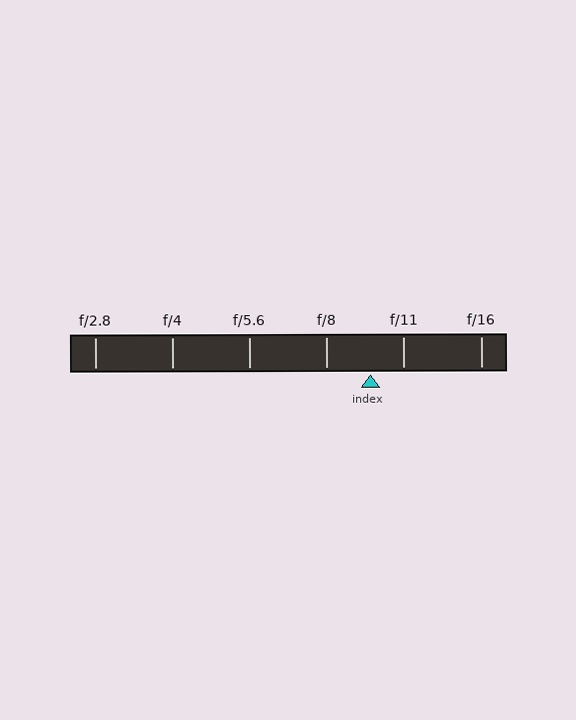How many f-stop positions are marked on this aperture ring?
There are 6 f-stop positions marked.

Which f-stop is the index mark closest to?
The index mark is closest to f/11.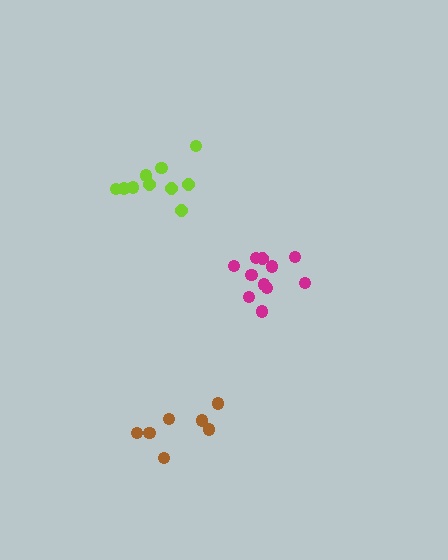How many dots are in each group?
Group 1: 11 dots, Group 2: 10 dots, Group 3: 7 dots (28 total).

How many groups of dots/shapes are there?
There are 3 groups.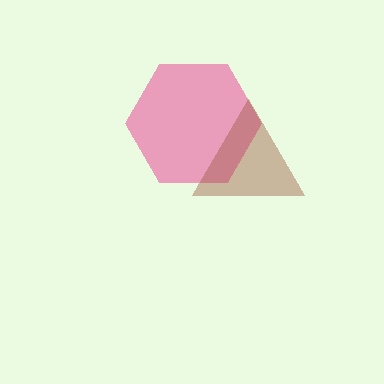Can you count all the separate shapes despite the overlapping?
Yes, there are 2 separate shapes.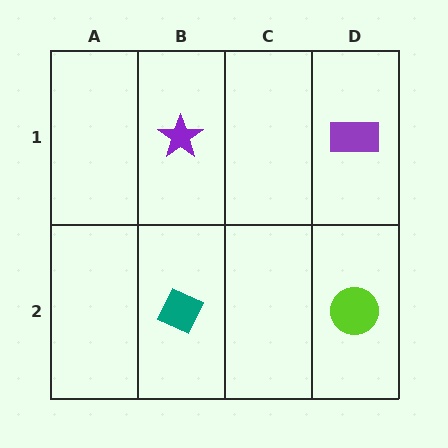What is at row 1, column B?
A purple star.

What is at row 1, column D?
A purple rectangle.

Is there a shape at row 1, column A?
No, that cell is empty.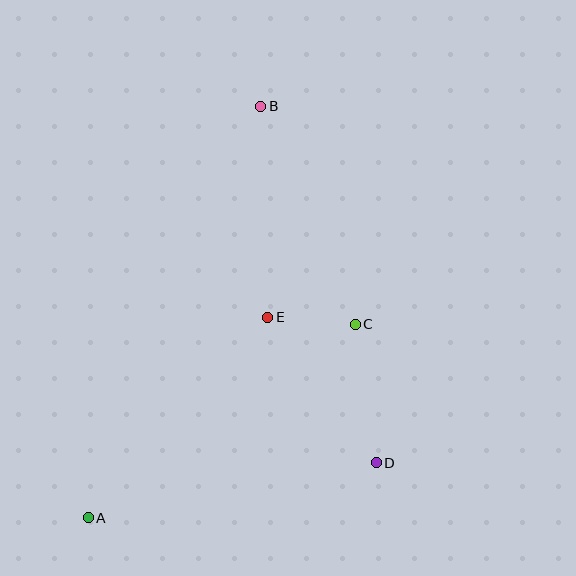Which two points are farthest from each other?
Points A and B are farthest from each other.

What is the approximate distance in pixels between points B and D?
The distance between B and D is approximately 375 pixels.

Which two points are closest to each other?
Points C and E are closest to each other.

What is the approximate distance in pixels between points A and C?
The distance between A and C is approximately 330 pixels.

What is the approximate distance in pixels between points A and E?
The distance between A and E is approximately 269 pixels.